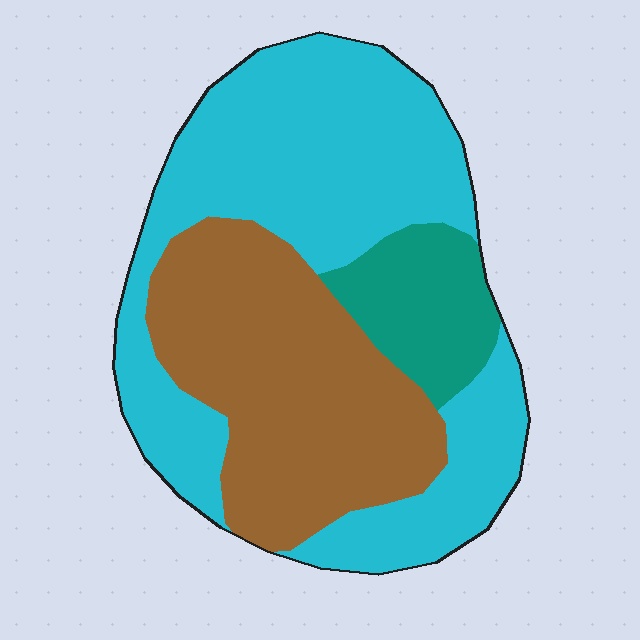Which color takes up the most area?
Cyan, at roughly 50%.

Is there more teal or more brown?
Brown.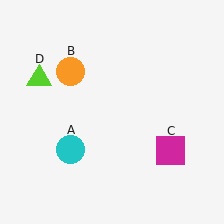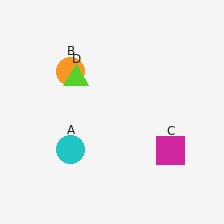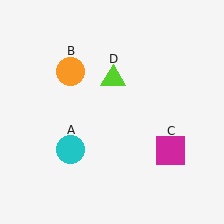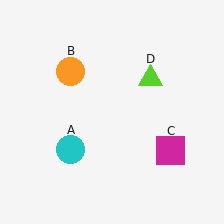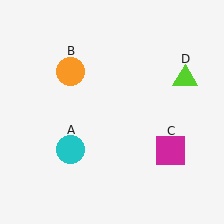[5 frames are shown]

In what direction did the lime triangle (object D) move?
The lime triangle (object D) moved right.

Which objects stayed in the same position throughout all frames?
Cyan circle (object A) and orange circle (object B) and magenta square (object C) remained stationary.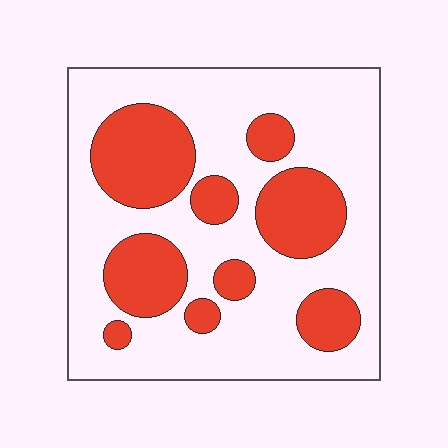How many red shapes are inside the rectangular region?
9.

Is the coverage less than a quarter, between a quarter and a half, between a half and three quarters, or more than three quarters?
Between a quarter and a half.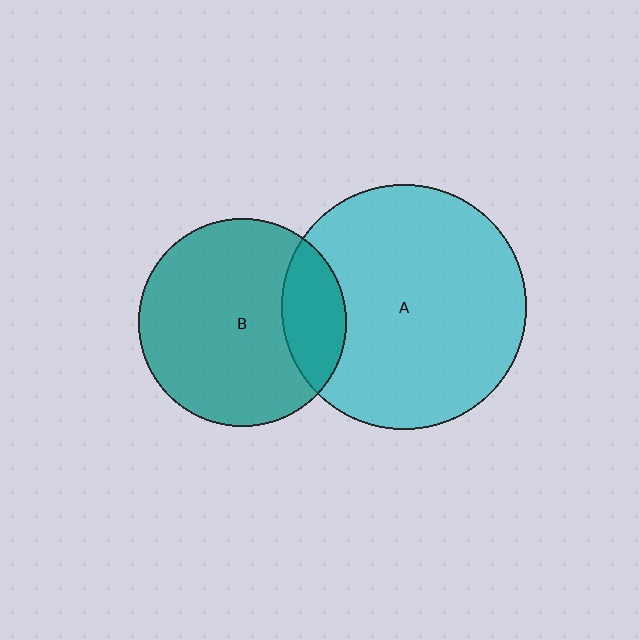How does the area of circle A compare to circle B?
Approximately 1.4 times.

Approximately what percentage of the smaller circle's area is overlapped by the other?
Approximately 20%.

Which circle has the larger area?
Circle A (cyan).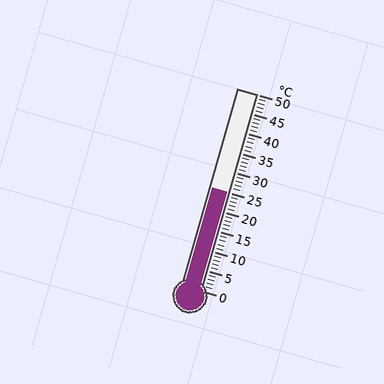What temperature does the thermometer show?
The thermometer shows approximately 25°C.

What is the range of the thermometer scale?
The thermometer scale ranges from 0°C to 50°C.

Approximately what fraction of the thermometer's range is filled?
The thermometer is filled to approximately 50% of its range.